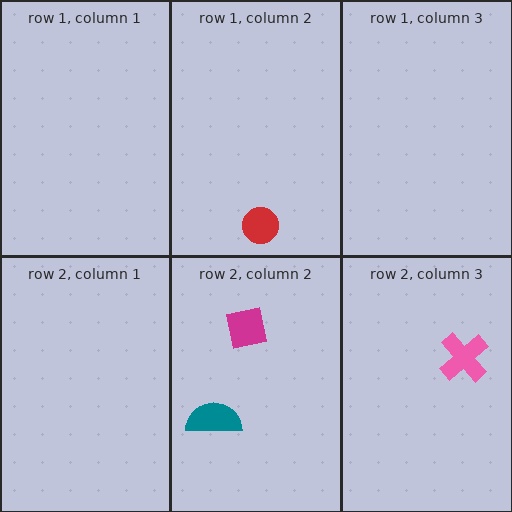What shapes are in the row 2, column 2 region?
The teal semicircle, the magenta square.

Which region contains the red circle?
The row 1, column 2 region.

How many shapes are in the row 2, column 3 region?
1.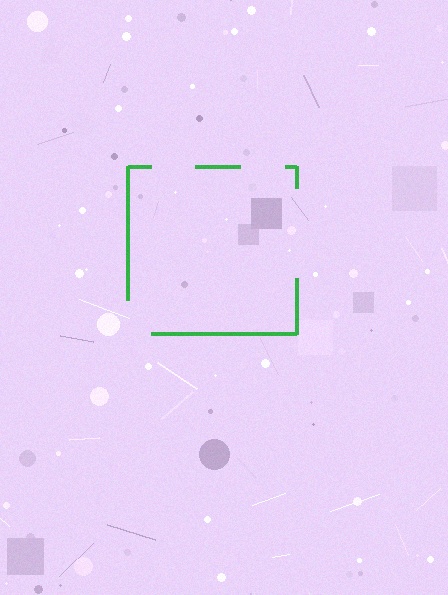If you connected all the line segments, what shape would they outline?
They would outline a square.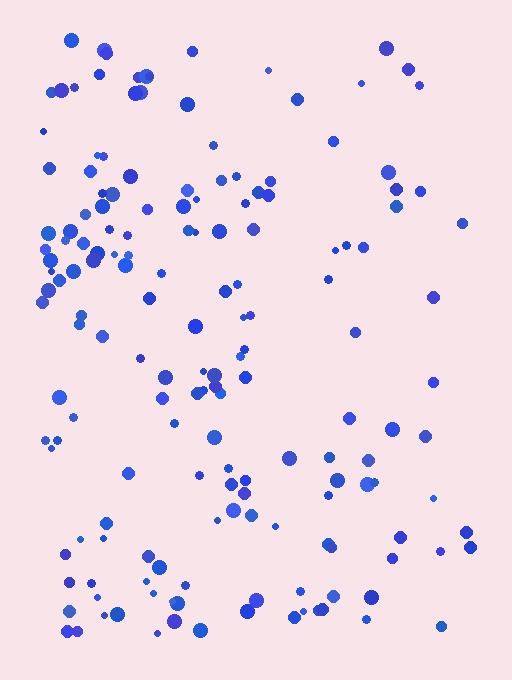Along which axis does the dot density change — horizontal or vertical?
Horizontal.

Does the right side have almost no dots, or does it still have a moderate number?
Still a moderate number, just noticeably fewer than the left.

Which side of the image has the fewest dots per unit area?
The right.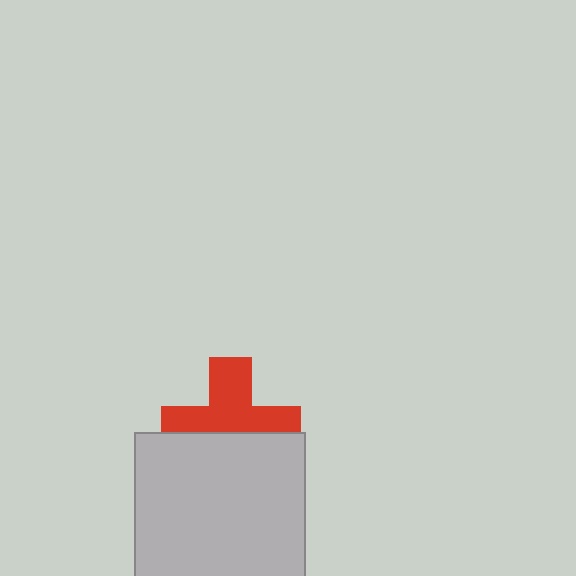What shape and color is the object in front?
The object in front is a light gray square.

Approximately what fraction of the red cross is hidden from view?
Roughly 43% of the red cross is hidden behind the light gray square.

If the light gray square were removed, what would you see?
You would see the complete red cross.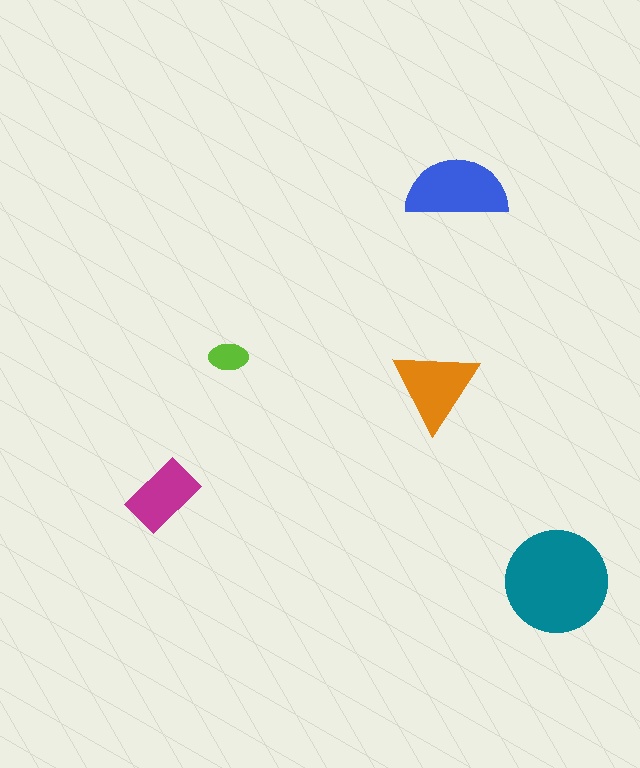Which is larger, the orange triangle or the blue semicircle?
The blue semicircle.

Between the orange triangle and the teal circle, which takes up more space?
The teal circle.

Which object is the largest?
The teal circle.